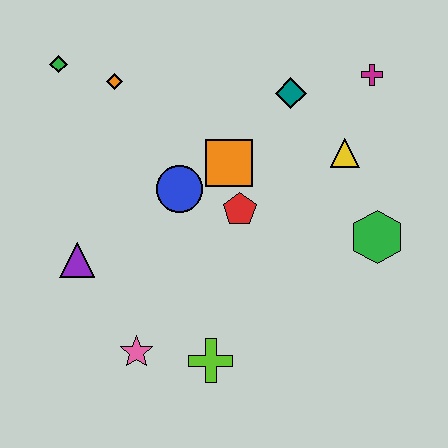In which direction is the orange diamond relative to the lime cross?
The orange diamond is above the lime cross.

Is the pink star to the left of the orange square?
Yes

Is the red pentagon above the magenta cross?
No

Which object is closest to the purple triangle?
The pink star is closest to the purple triangle.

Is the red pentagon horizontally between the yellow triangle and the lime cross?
Yes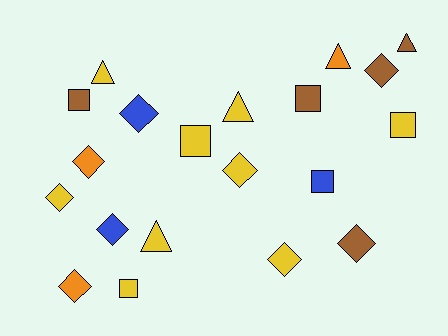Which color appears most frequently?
Yellow, with 9 objects.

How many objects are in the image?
There are 20 objects.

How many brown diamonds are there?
There are 2 brown diamonds.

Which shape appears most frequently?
Diamond, with 9 objects.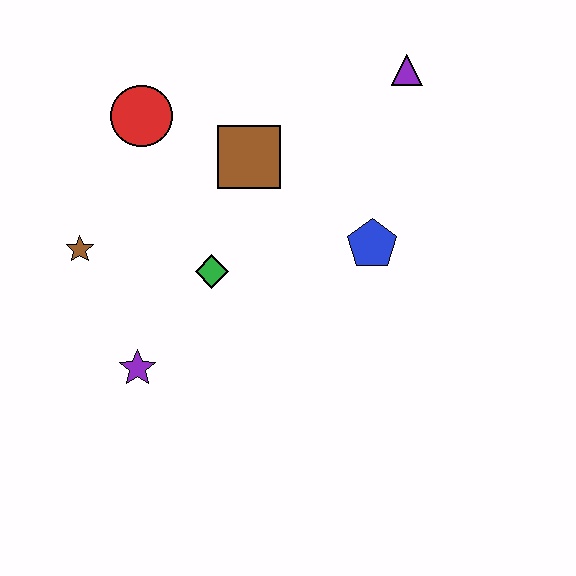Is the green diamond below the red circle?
Yes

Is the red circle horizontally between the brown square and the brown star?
Yes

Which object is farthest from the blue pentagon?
The brown star is farthest from the blue pentagon.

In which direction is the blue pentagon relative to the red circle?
The blue pentagon is to the right of the red circle.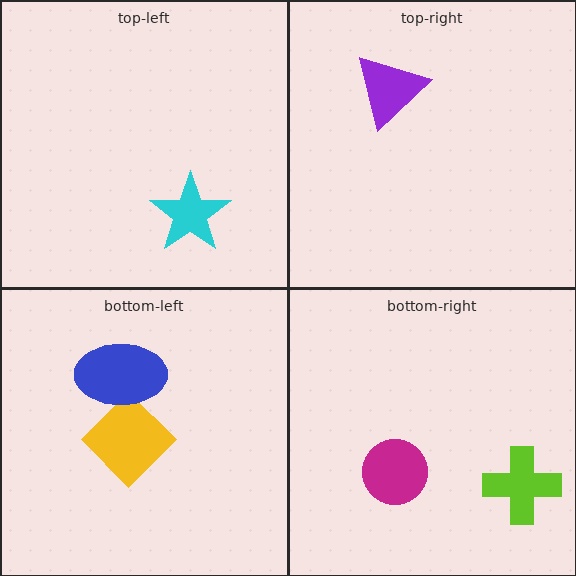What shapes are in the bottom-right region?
The magenta circle, the lime cross.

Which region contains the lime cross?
The bottom-right region.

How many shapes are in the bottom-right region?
2.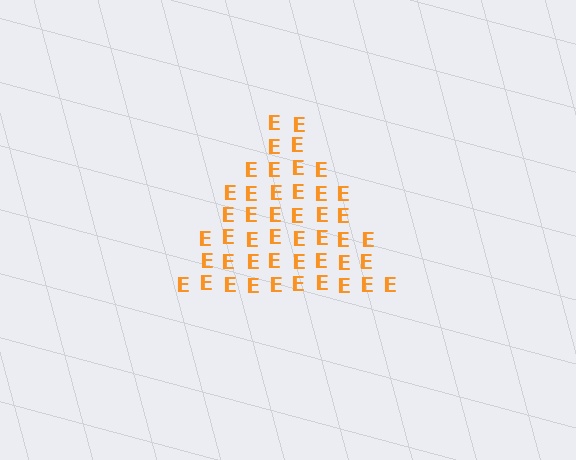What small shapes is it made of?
It is made of small letter E's.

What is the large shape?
The large shape is a triangle.